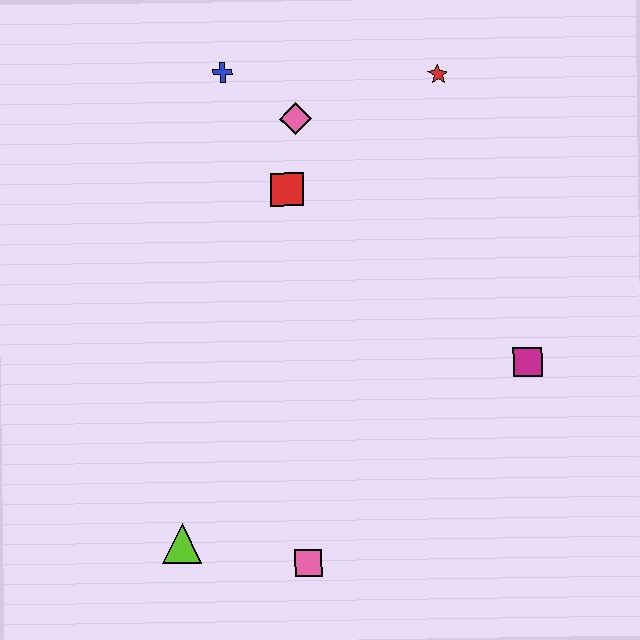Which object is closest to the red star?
The pink diamond is closest to the red star.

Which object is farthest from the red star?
The lime triangle is farthest from the red star.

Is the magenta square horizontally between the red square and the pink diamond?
No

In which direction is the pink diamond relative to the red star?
The pink diamond is to the left of the red star.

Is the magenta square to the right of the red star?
Yes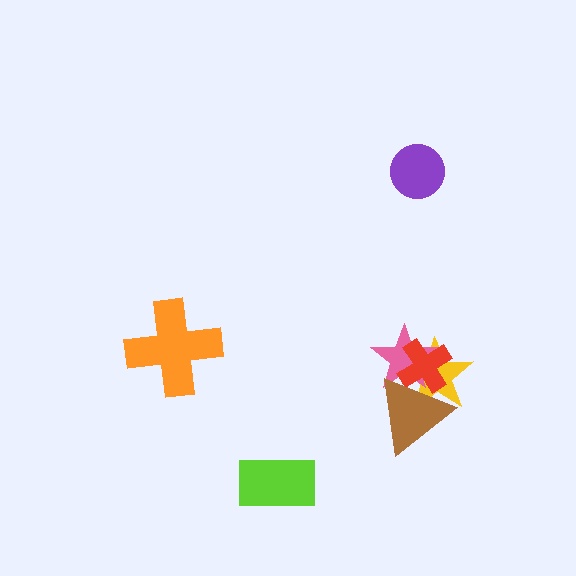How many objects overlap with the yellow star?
3 objects overlap with the yellow star.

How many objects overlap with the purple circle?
0 objects overlap with the purple circle.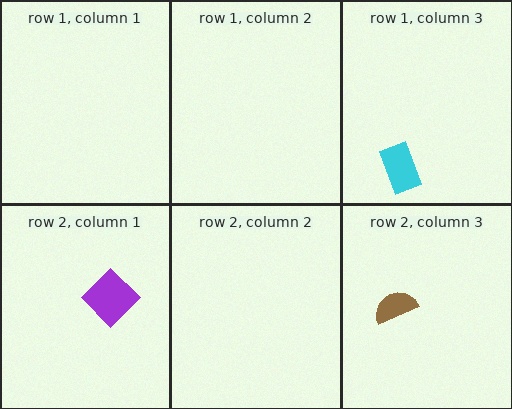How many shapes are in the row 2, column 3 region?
1.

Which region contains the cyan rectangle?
The row 1, column 3 region.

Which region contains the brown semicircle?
The row 2, column 3 region.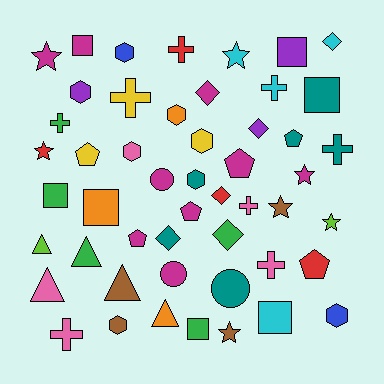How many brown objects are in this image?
There are 4 brown objects.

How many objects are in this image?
There are 50 objects.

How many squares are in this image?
There are 7 squares.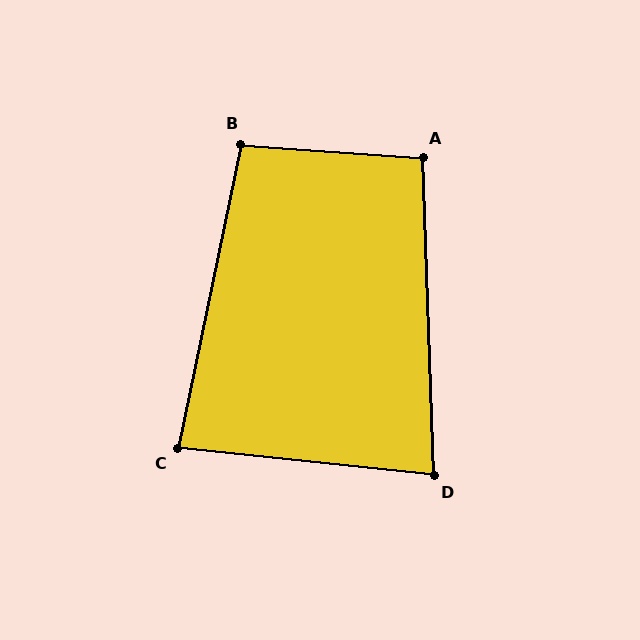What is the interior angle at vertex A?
Approximately 96 degrees (obtuse).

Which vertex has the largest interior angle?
B, at approximately 98 degrees.